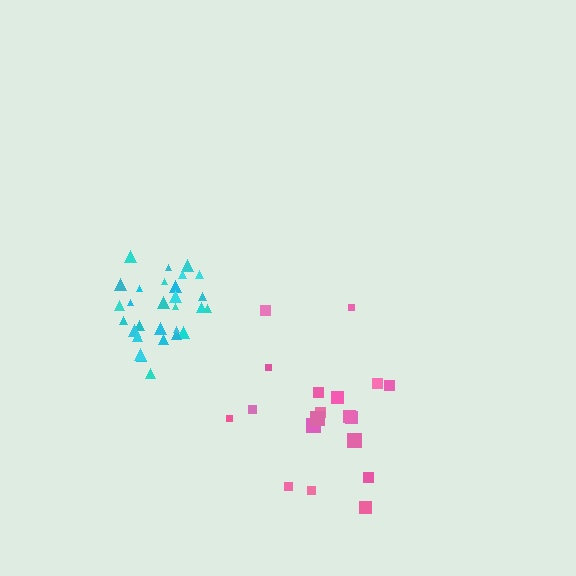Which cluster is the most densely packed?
Cyan.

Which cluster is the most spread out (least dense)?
Pink.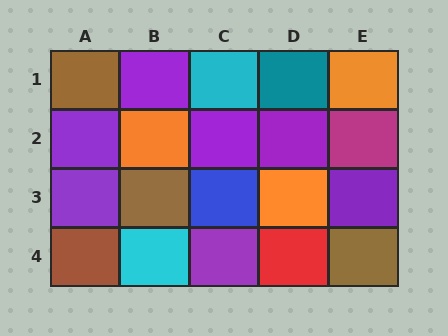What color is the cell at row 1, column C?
Cyan.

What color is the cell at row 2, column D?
Purple.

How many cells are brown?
4 cells are brown.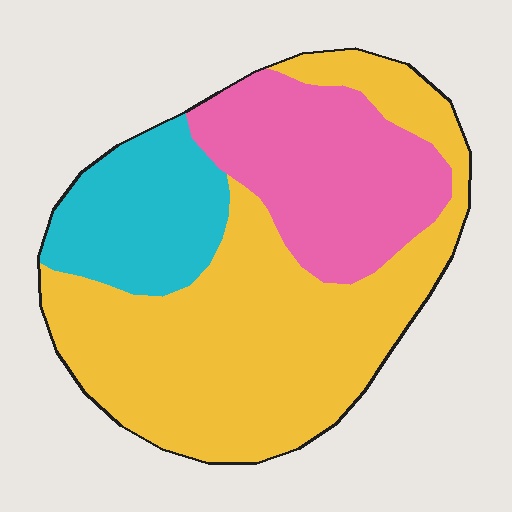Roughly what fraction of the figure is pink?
Pink takes up between a sixth and a third of the figure.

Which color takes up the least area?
Cyan, at roughly 20%.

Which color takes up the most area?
Yellow, at roughly 55%.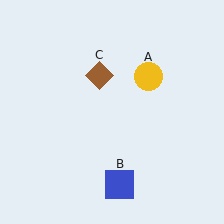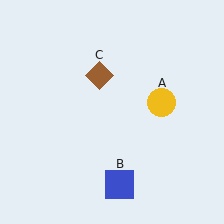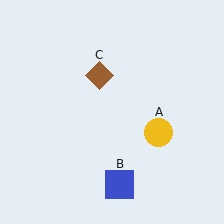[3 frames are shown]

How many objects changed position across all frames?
1 object changed position: yellow circle (object A).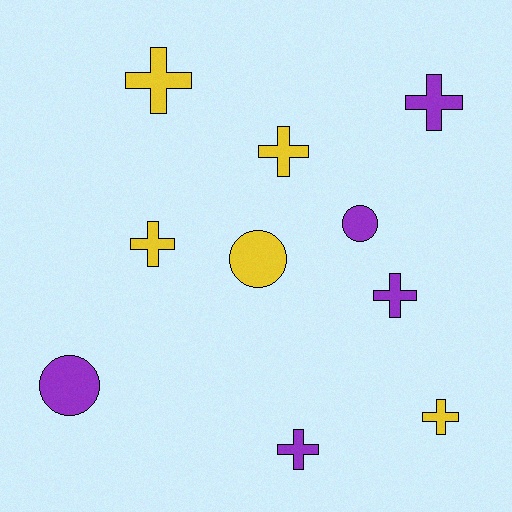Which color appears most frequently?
Purple, with 5 objects.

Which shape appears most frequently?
Cross, with 7 objects.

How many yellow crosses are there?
There are 4 yellow crosses.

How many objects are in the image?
There are 10 objects.